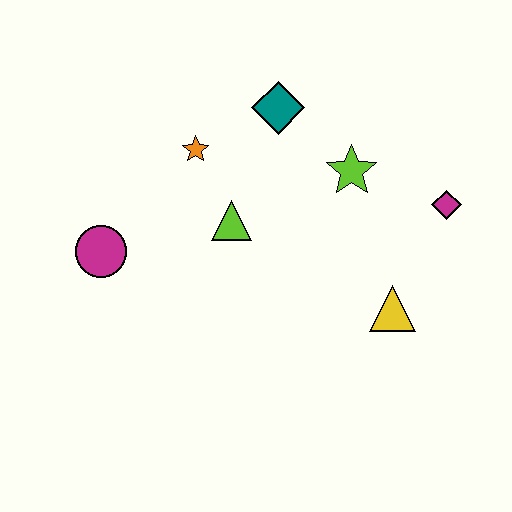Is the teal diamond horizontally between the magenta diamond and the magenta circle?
Yes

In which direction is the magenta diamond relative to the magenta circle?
The magenta diamond is to the right of the magenta circle.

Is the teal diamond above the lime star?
Yes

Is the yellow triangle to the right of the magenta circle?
Yes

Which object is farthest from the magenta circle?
The magenta diamond is farthest from the magenta circle.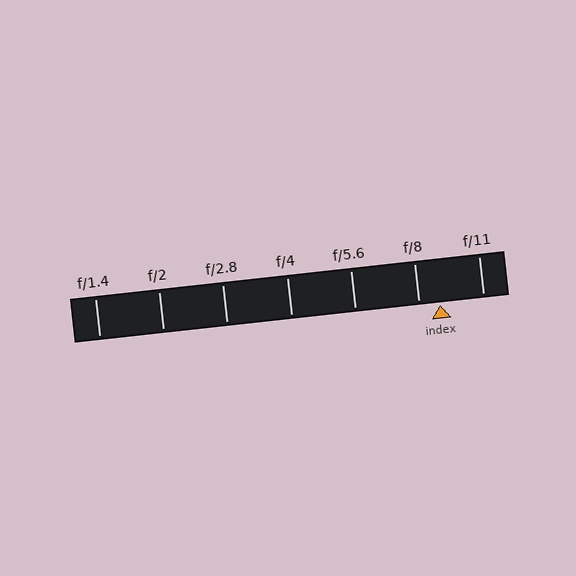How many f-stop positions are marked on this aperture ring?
There are 7 f-stop positions marked.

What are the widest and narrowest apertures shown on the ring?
The widest aperture shown is f/1.4 and the narrowest is f/11.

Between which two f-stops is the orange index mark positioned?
The index mark is between f/8 and f/11.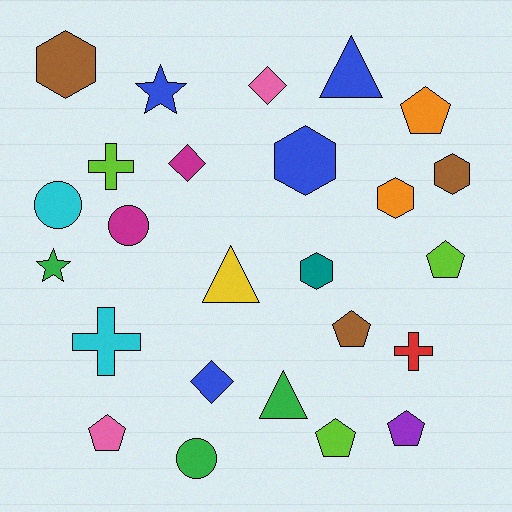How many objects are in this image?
There are 25 objects.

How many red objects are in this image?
There is 1 red object.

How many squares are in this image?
There are no squares.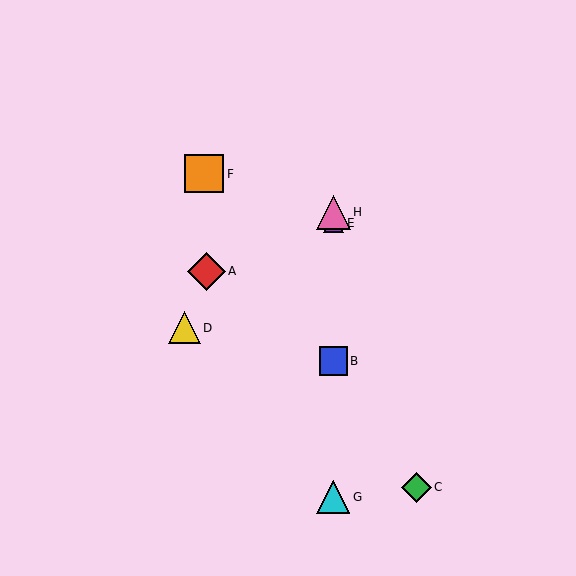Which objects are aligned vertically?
Objects B, E, G, H are aligned vertically.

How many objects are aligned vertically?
4 objects (B, E, G, H) are aligned vertically.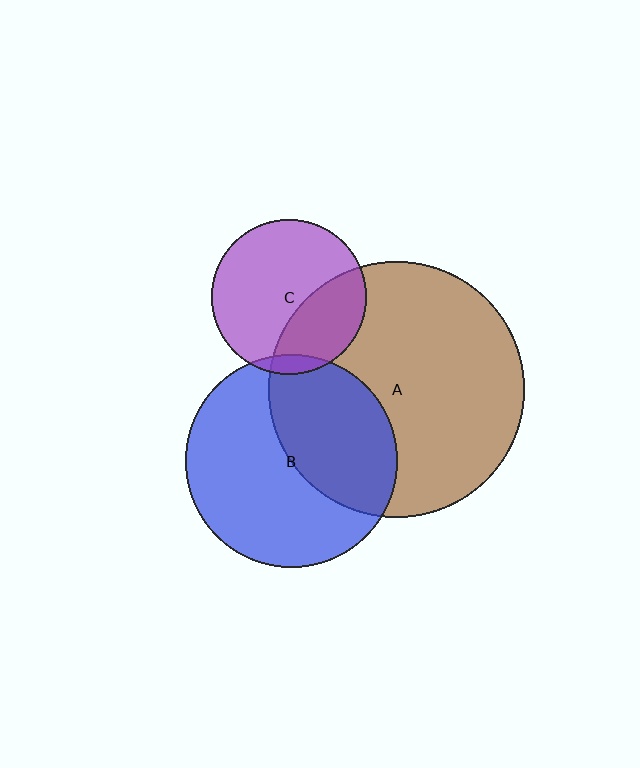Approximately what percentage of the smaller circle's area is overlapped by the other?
Approximately 30%.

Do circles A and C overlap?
Yes.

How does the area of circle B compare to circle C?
Approximately 1.9 times.